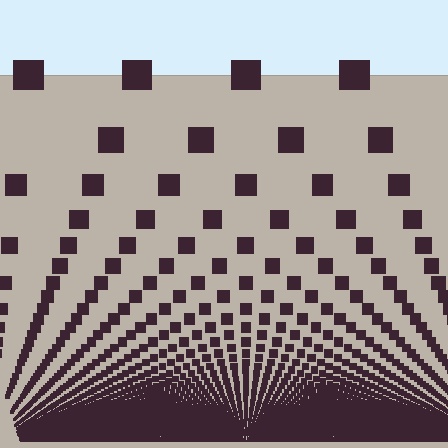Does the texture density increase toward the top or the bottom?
Density increases toward the bottom.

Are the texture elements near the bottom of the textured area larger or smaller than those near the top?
Smaller. The gradient is inverted — elements near the bottom are smaller and denser.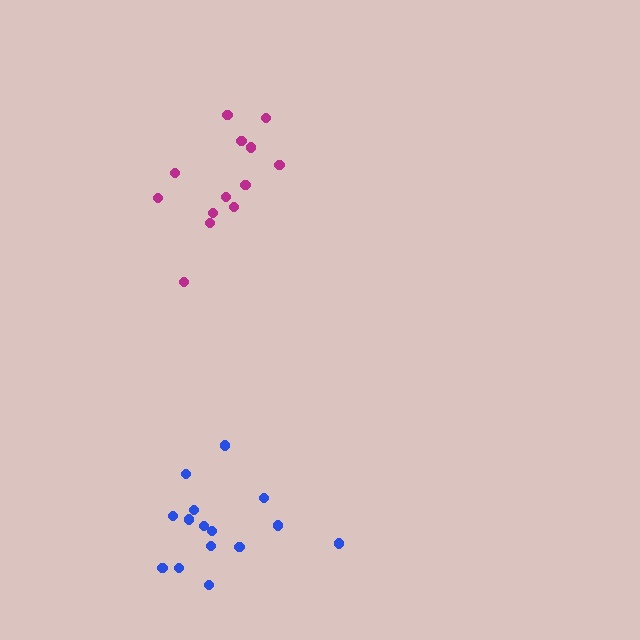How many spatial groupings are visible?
There are 2 spatial groupings.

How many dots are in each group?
Group 1: 13 dots, Group 2: 15 dots (28 total).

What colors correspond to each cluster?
The clusters are colored: magenta, blue.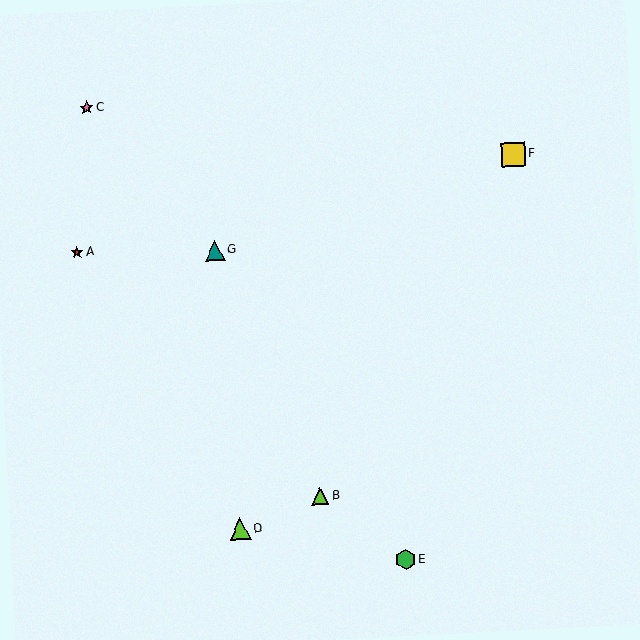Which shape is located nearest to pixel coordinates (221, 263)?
The teal triangle (labeled G) at (215, 251) is nearest to that location.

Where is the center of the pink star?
The center of the pink star is at (86, 108).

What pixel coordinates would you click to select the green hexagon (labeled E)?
Click at (406, 560) to select the green hexagon E.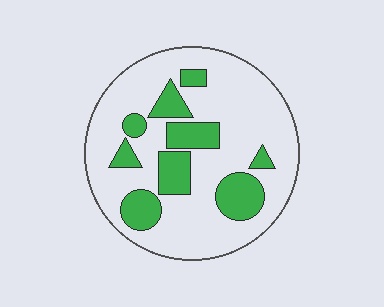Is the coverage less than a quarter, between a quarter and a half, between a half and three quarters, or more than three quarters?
Less than a quarter.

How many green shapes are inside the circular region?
9.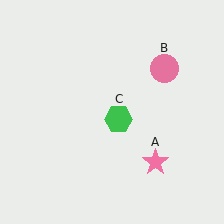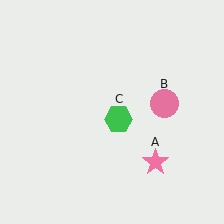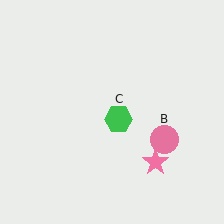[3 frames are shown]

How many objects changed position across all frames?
1 object changed position: pink circle (object B).